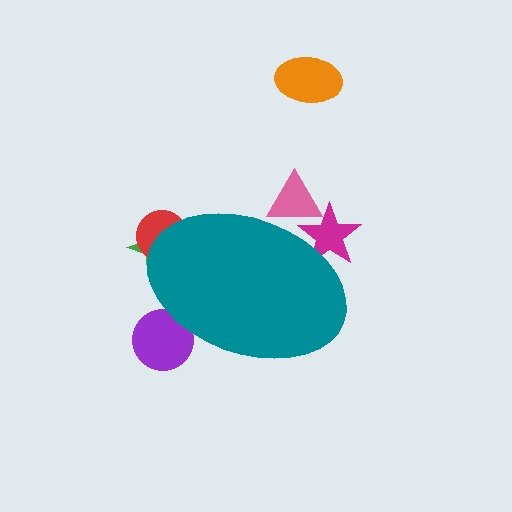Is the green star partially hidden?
Yes, the green star is partially hidden behind the teal ellipse.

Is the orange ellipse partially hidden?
No, the orange ellipse is fully visible.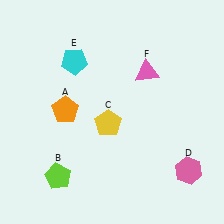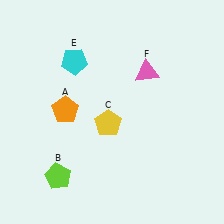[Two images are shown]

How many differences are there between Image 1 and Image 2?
There is 1 difference between the two images.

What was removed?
The pink hexagon (D) was removed in Image 2.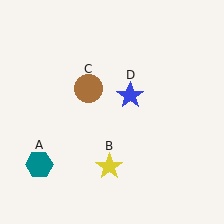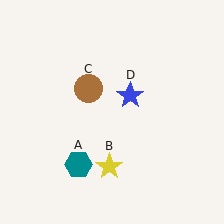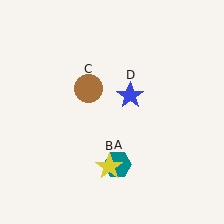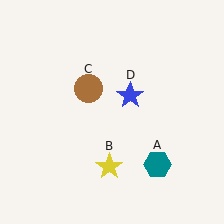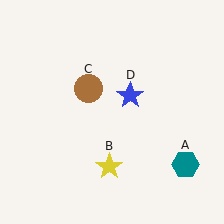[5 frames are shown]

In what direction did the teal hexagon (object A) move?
The teal hexagon (object A) moved right.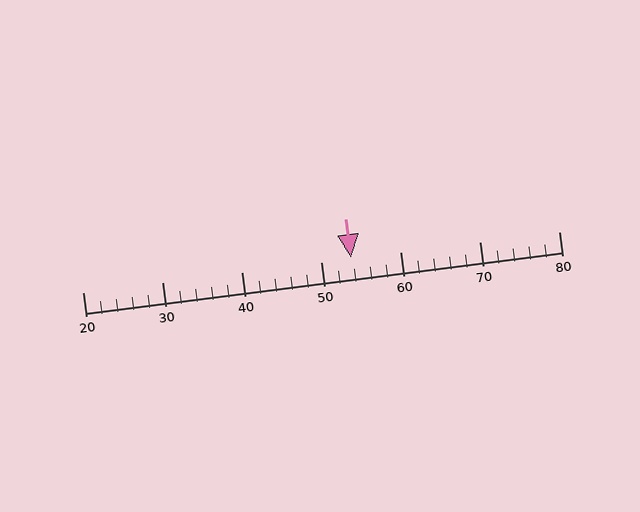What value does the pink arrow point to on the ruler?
The pink arrow points to approximately 54.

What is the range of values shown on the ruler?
The ruler shows values from 20 to 80.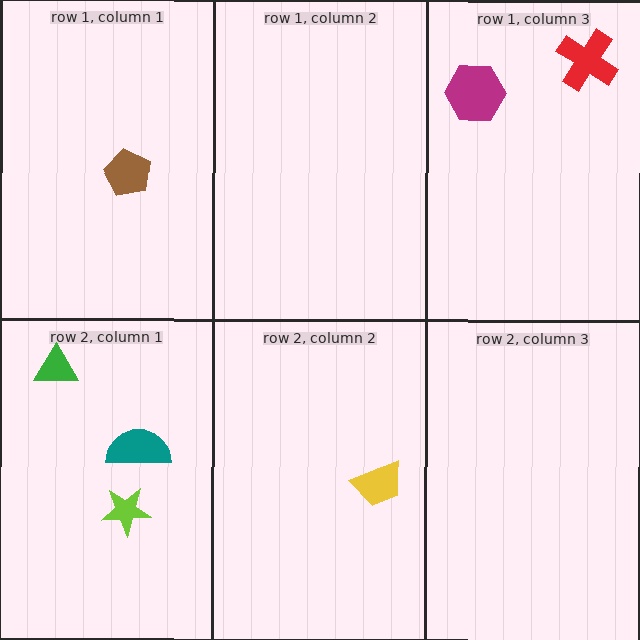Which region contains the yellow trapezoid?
The row 2, column 2 region.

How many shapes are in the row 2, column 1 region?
3.